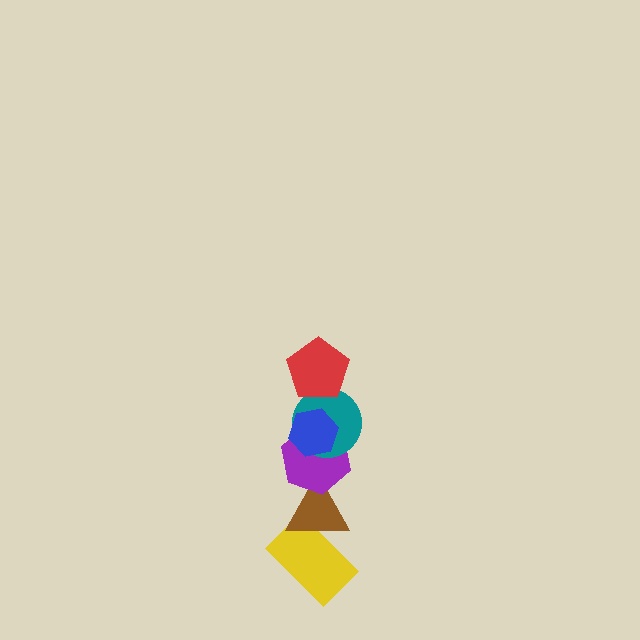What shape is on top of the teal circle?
The blue hexagon is on top of the teal circle.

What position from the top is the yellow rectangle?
The yellow rectangle is 6th from the top.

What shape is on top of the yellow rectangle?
The brown triangle is on top of the yellow rectangle.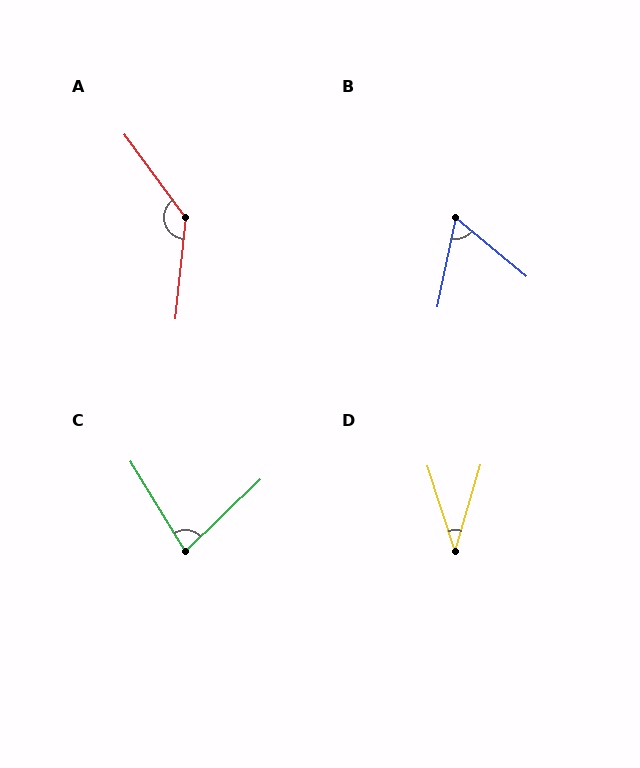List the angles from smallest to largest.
D (35°), B (62°), C (78°), A (138°).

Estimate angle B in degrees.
Approximately 62 degrees.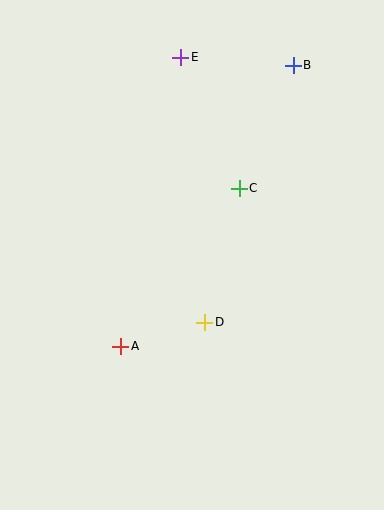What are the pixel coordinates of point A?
Point A is at (121, 346).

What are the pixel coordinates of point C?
Point C is at (239, 188).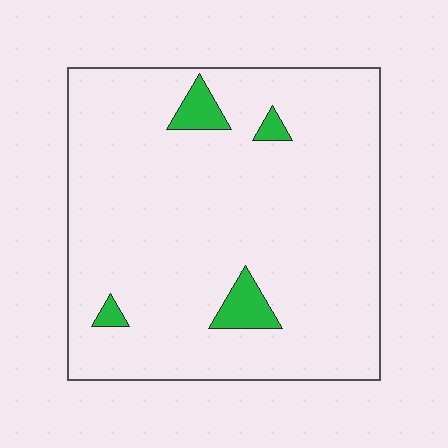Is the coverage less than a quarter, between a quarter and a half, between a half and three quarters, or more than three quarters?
Less than a quarter.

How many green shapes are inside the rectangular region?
4.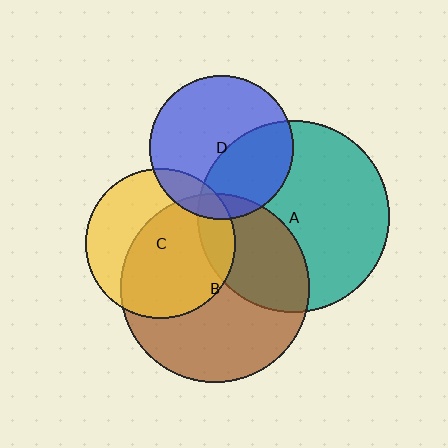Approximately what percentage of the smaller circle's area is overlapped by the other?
Approximately 15%.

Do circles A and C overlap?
Yes.